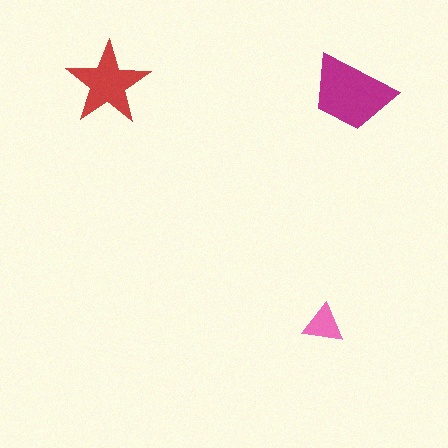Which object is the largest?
The magenta trapezoid.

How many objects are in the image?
There are 3 objects in the image.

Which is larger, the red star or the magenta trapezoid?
The magenta trapezoid.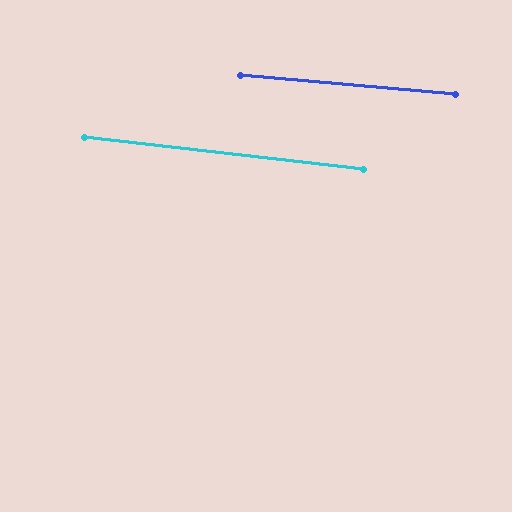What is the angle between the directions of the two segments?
Approximately 2 degrees.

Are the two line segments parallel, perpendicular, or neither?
Parallel — their directions differ by only 1.7°.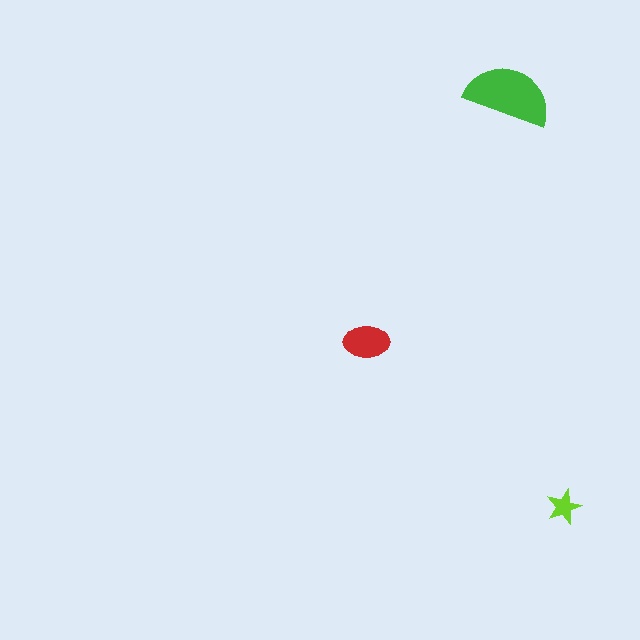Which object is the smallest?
The lime star.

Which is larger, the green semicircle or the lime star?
The green semicircle.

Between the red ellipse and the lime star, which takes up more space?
The red ellipse.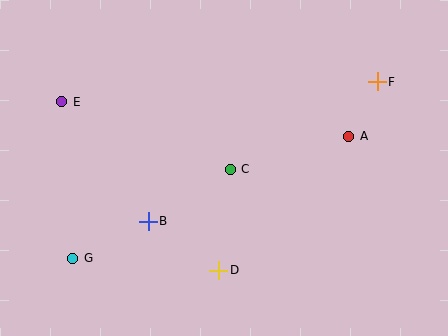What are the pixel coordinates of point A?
Point A is at (349, 136).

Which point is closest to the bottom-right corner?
Point A is closest to the bottom-right corner.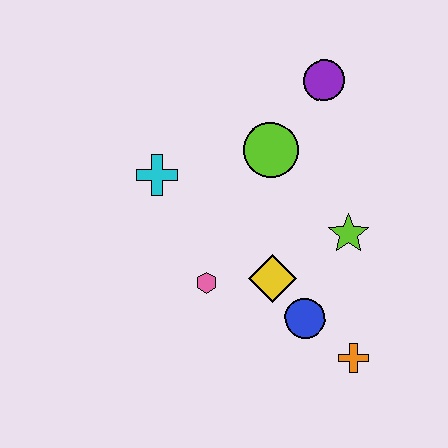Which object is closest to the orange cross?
The blue circle is closest to the orange cross.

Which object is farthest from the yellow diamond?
The purple circle is farthest from the yellow diamond.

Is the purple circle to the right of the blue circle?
Yes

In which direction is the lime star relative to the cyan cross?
The lime star is to the right of the cyan cross.